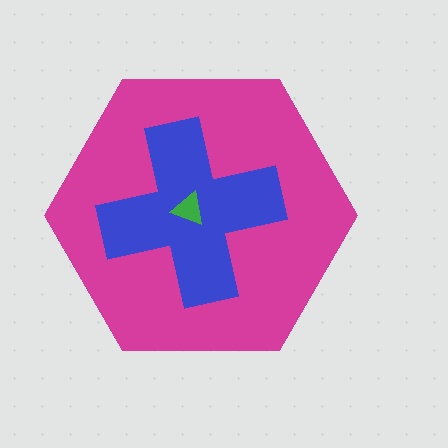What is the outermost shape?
The magenta hexagon.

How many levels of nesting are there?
3.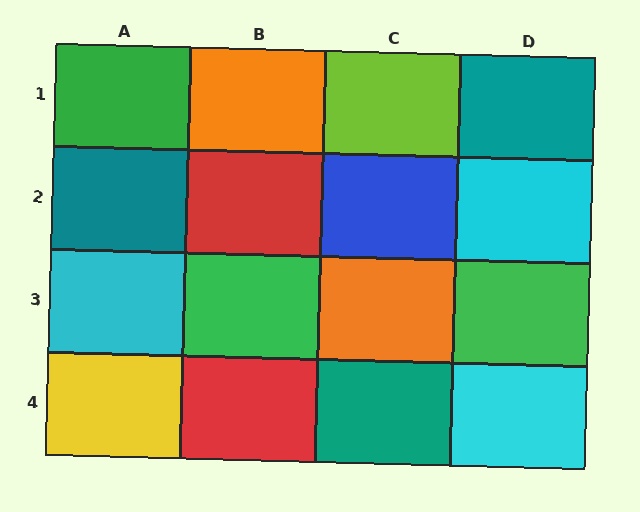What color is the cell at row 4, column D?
Cyan.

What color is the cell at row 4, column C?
Teal.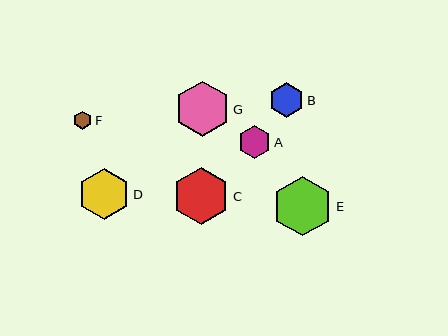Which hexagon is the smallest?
Hexagon F is the smallest with a size of approximately 19 pixels.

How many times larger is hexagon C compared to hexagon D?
Hexagon C is approximately 1.1 times the size of hexagon D.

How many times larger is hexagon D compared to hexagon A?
Hexagon D is approximately 1.6 times the size of hexagon A.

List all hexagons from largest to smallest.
From largest to smallest: E, C, G, D, B, A, F.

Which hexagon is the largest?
Hexagon E is the largest with a size of approximately 60 pixels.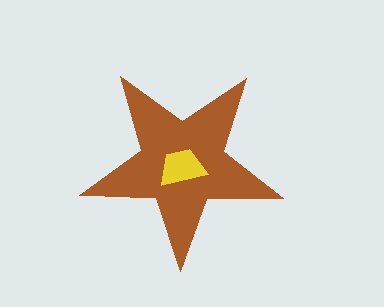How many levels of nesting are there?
2.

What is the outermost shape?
The brown star.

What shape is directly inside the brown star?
The yellow trapezoid.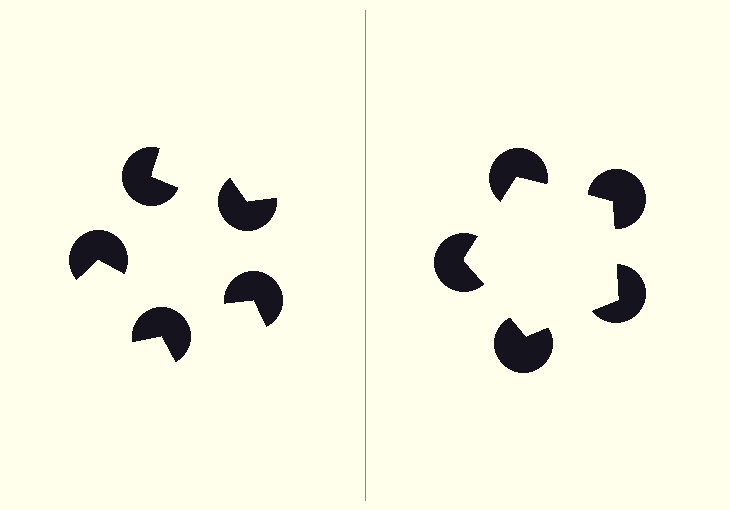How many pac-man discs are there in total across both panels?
10 — 5 on each side.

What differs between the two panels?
The pac-man discs are positioned identically on both sides; only the wedge orientations differ. On the right they align to a pentagon; on the left they are misaligned.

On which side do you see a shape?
An illusory pentagon appears on the right side. On the left side the wedge cuts are rotated, so no coherent shape forms.